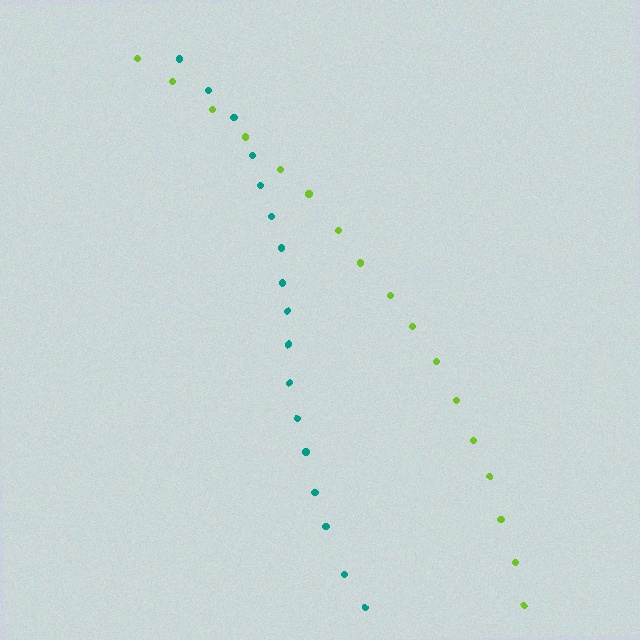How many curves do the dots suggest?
There are 2 distinct paths.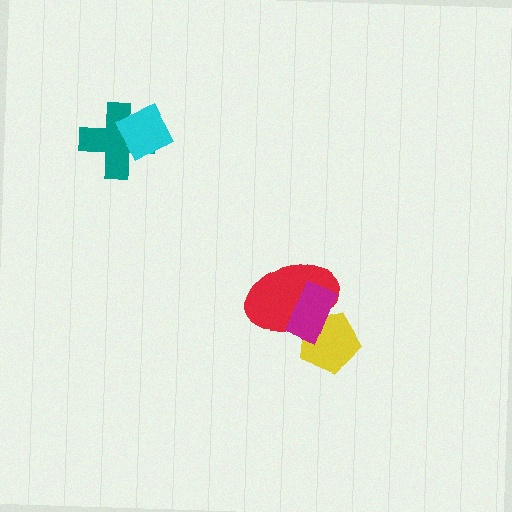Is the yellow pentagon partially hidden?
Yes, it is partially covered by another shape.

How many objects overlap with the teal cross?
1 object overlaps with the teal cross.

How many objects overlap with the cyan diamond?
1 object overlaps with the cyan diamond.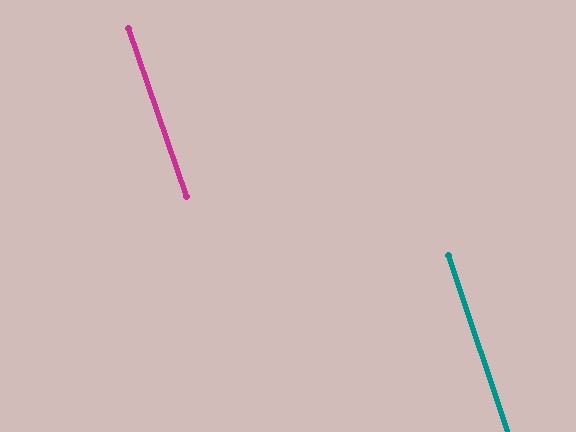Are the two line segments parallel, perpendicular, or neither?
Parallel — their directions differ by only 0.3°.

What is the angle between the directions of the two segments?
Approximately 0 degrees.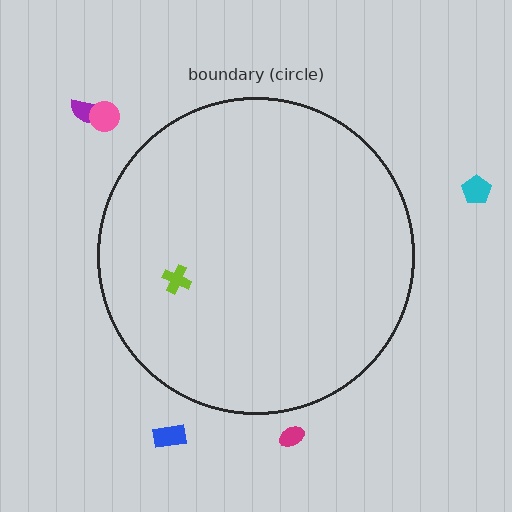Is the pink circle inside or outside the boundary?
Outside.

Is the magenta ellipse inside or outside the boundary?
Outside.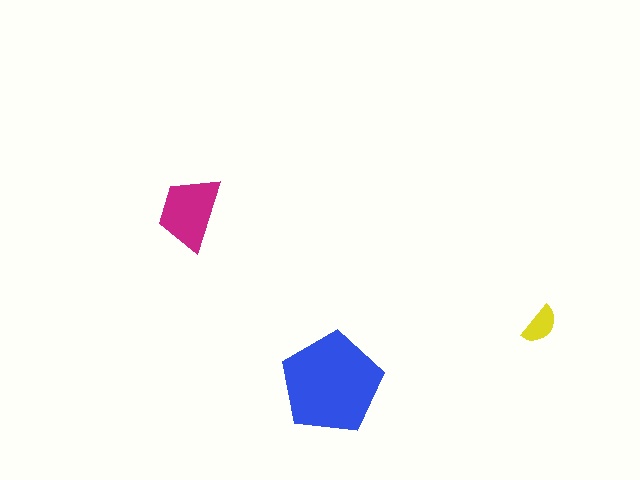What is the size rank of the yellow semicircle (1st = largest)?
3rd.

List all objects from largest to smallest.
The blue pentagon, the magenta trapezoid, the yellow semicircle.